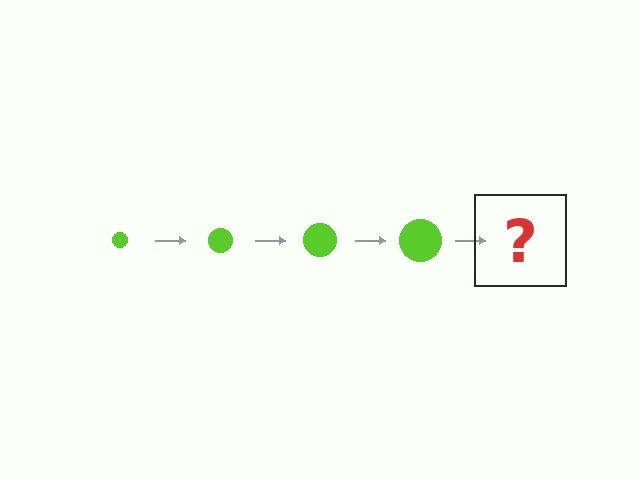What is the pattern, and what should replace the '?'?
The pattern is that the circle gets progressively larger each step. The '?' should be a lime circle, larger than the previous one.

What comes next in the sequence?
The next element should be a lime circle, larger than the previous one.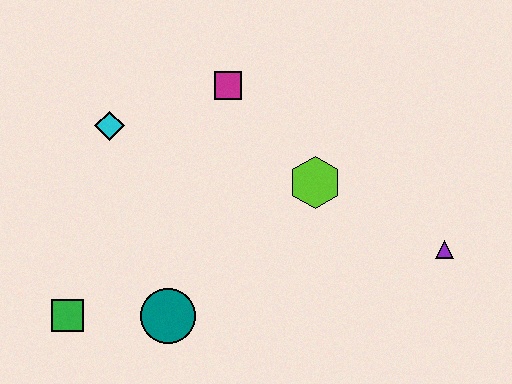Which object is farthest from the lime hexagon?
The green square is farthest from the lime hexagon.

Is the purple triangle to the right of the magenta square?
Yes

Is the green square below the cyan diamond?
Yes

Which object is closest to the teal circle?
The green square is closest to the teal circle.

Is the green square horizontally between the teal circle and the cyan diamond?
No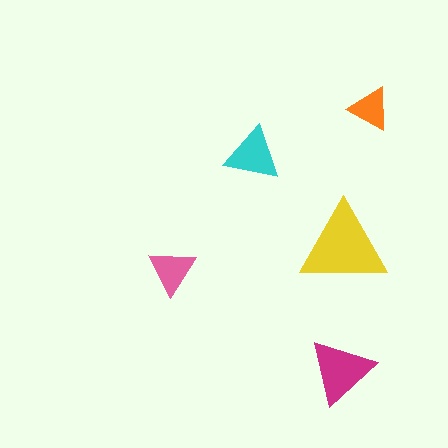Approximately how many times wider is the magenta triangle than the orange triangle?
About 1.5 times wider.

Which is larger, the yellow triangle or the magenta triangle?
The yellow one.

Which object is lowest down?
The magenta triangle is bottommost.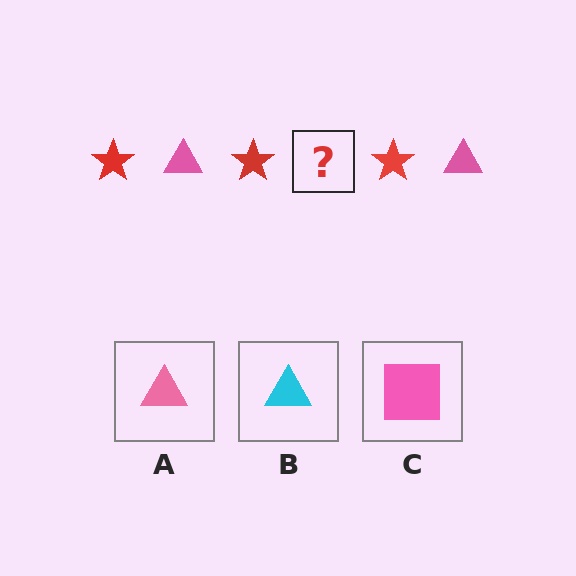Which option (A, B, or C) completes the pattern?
A.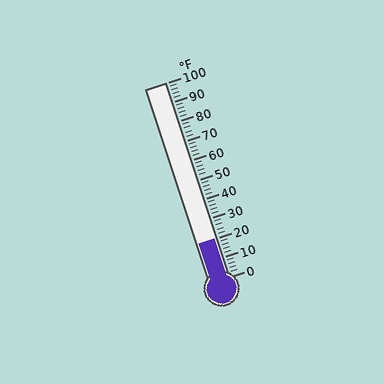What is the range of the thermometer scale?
The thermometer scale ranges from 0°F to 100°F.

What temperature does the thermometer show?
The thermometer shows approximately 20°F.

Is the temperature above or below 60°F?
The temperature is below 60°F.